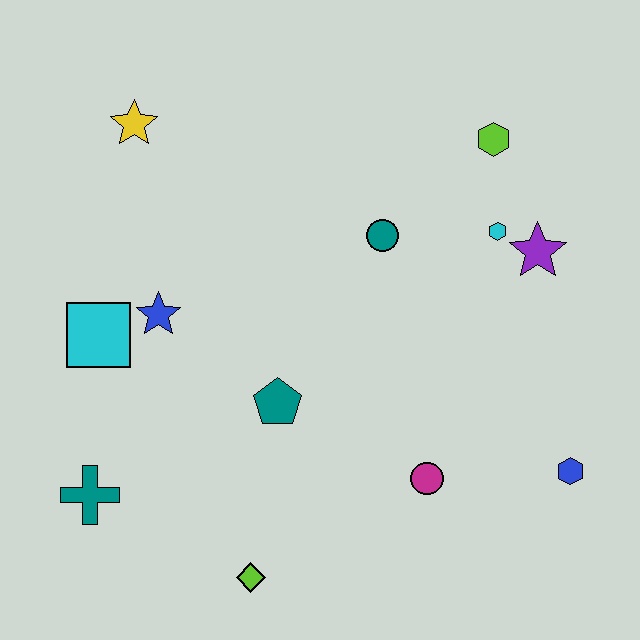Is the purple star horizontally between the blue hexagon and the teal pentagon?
Yes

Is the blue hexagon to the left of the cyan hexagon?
No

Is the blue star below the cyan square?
No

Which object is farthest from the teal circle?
The teal cross is farthest from the teal circle.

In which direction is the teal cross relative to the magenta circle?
The teal cross is to the left of the magenta circle.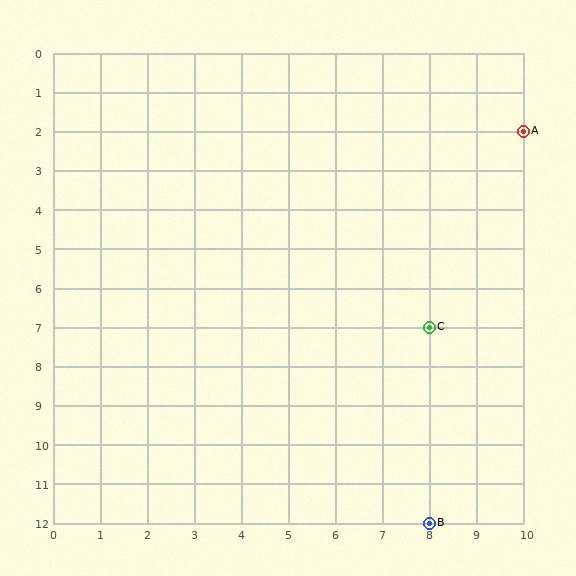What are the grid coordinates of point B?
Point B is at grid coordinates (8, 12).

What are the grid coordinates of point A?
Point A is at grid coordinates (10, 2).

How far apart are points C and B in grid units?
Points C and B are 5 rows apart.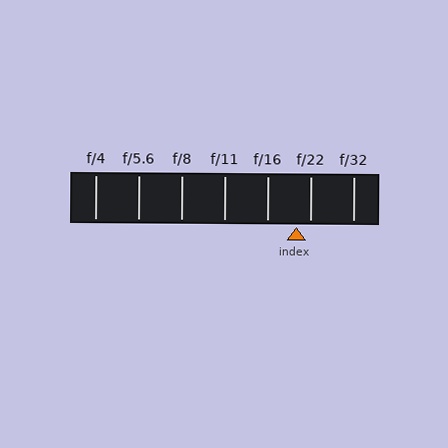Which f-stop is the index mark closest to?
The index mark is closest to f/22.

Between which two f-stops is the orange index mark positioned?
The index mark is between f/16 and f/22.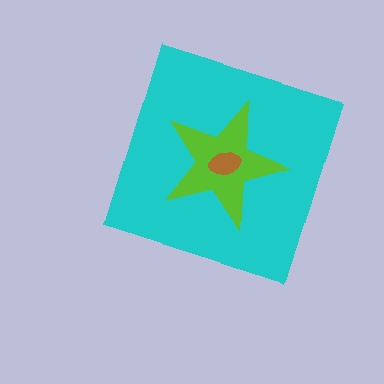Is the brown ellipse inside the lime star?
Yes.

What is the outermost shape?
The cyan diamond.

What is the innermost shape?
The brown ellipse.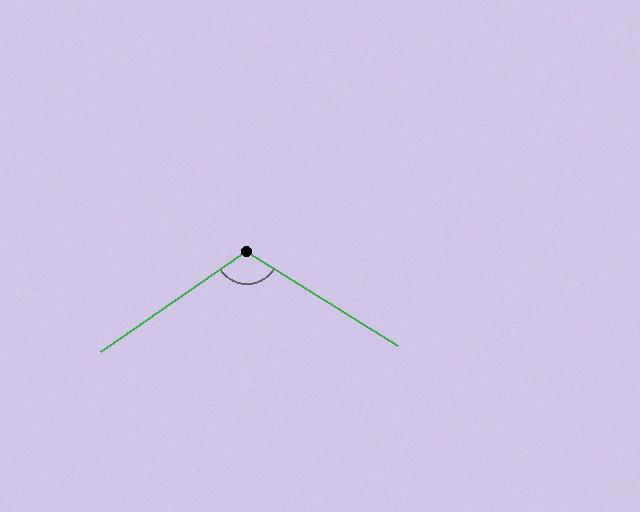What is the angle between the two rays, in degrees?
Approximately 114 degrees.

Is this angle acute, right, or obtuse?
It is obtuse.